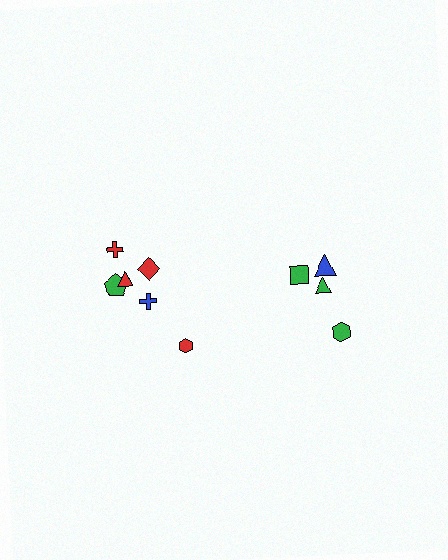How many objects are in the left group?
There are 6 objects.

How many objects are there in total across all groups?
There are 10 objects.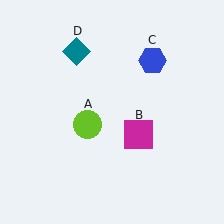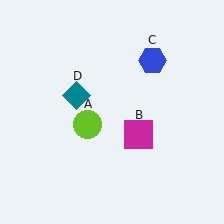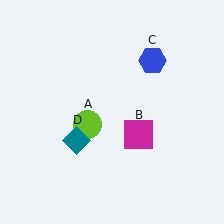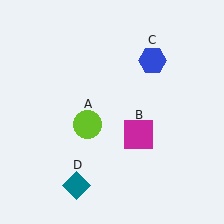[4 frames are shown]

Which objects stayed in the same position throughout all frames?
Lime circle (object A) and magenta square (object B) and blue hexagon (object C) remained stationary.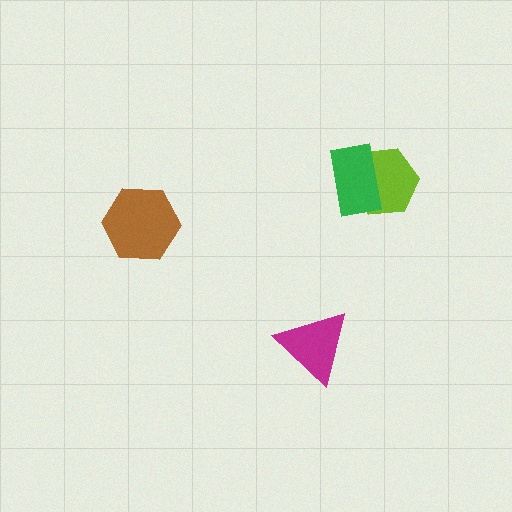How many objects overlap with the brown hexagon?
0 objects overlap with the brown hexagon.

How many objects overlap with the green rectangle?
1 object overlaps with the green rectangle.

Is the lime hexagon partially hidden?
Yes, it is partially covered by another shape.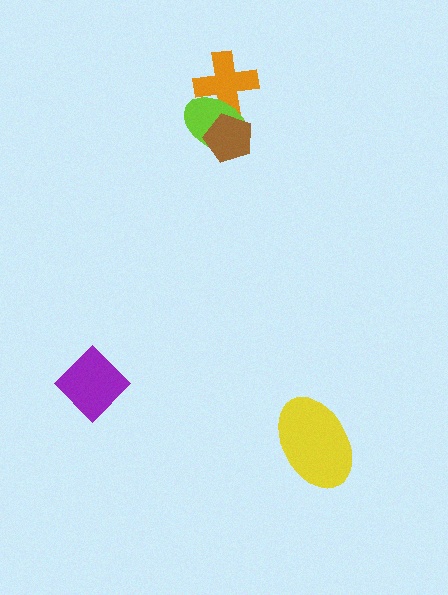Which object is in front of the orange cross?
The lime ellipse is in front of the orange cross.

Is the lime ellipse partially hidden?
Yes, it is partially covered by another shape.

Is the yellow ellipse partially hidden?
No, no other shape covers it.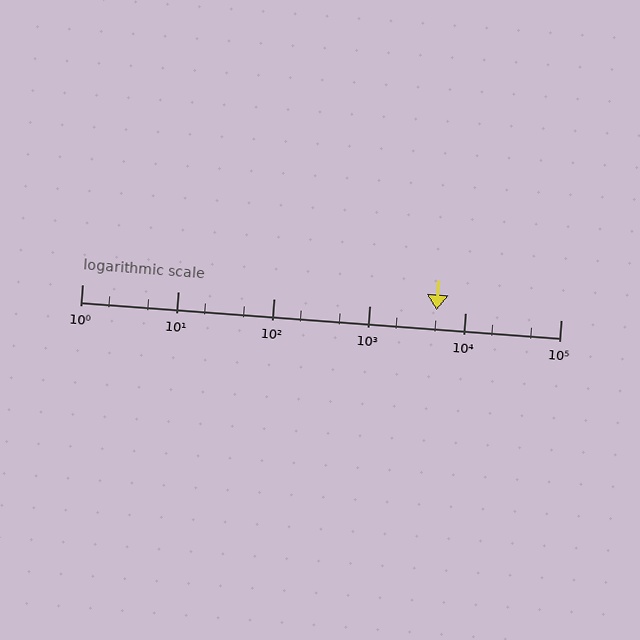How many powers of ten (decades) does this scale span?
The scale spans 5 decades, from 1 to 100000.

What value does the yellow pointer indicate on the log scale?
The pointer indicates approximately 5100.